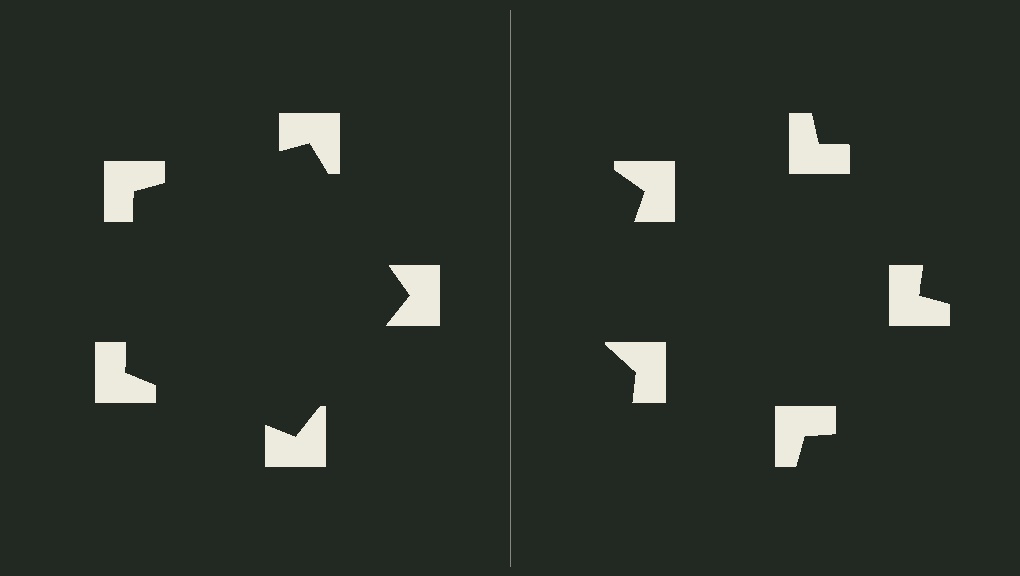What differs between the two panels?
The notched squares are positioned identically on both sides; only the wedge orientations differ. On the left they align to a pentagon; on the right they are misaligned.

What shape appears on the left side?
An illusory pentagon.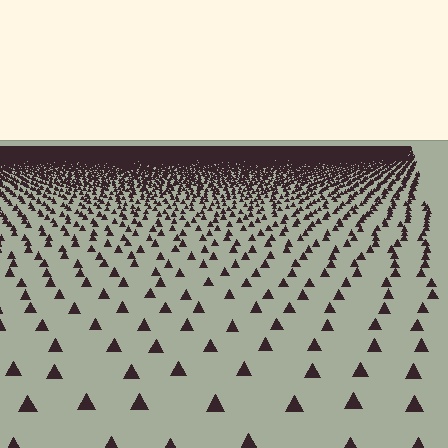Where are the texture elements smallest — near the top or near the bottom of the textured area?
Near the top.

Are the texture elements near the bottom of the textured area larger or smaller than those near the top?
Larger. Near the bottom, elements are closer to the viewer and appear at a bigger on-screen size.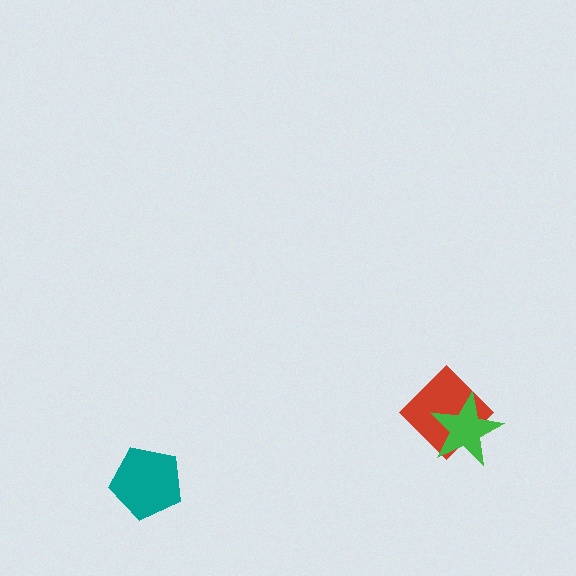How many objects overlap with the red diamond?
1 object overlaps with the red diamond.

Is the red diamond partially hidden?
Yes, it is partially covered by another shape.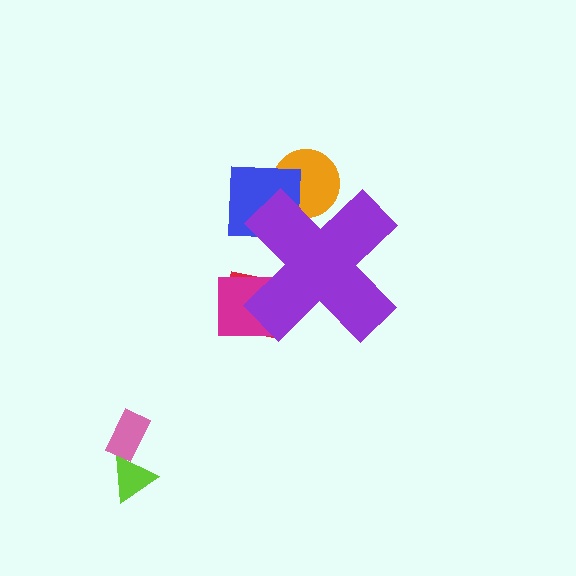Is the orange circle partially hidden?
Yes, the orange circle is partially hidden behind the purple cross.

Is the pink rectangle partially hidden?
No, the pink rectangle is fully visible.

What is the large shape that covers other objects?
A purple cross.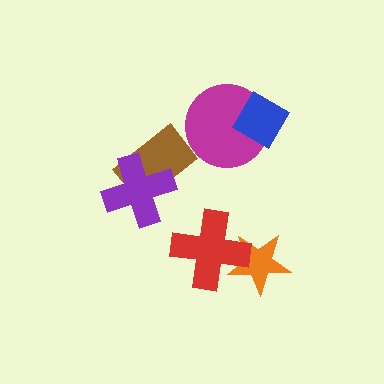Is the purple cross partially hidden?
No, no other shape covers it.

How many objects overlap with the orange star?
1 object overlaps with the orange star.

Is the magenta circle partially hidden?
Yes, it is partially covered by another shape.